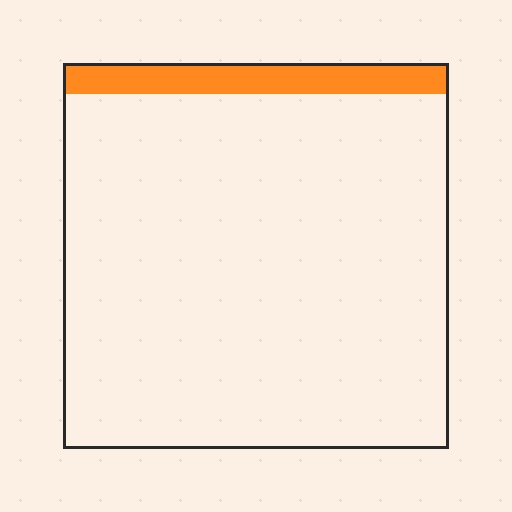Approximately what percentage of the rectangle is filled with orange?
Approximately 10%.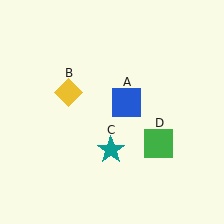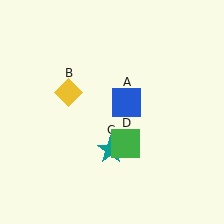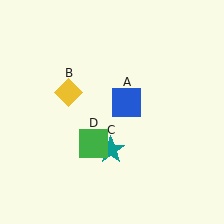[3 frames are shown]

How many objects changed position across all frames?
1 object changed position: green square (object D).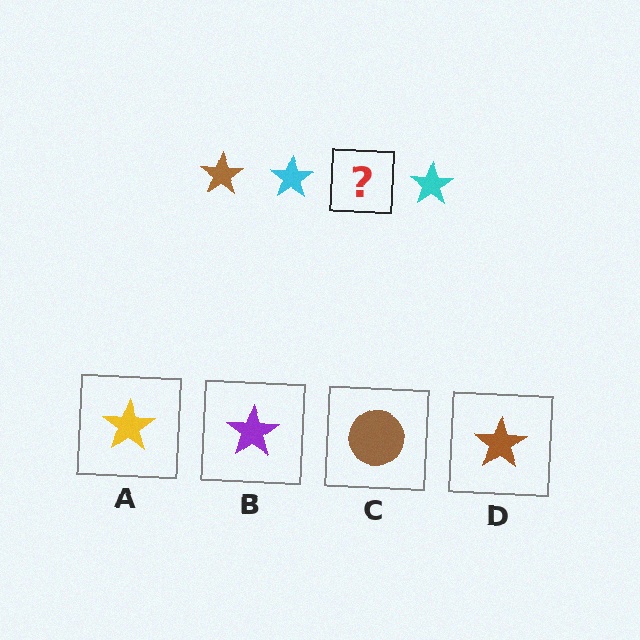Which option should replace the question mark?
Option D.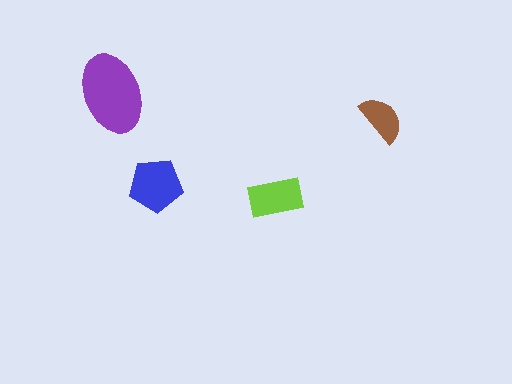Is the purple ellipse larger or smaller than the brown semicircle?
Larger.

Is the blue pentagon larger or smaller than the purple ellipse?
Smaller.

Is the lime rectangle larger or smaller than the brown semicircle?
Larger.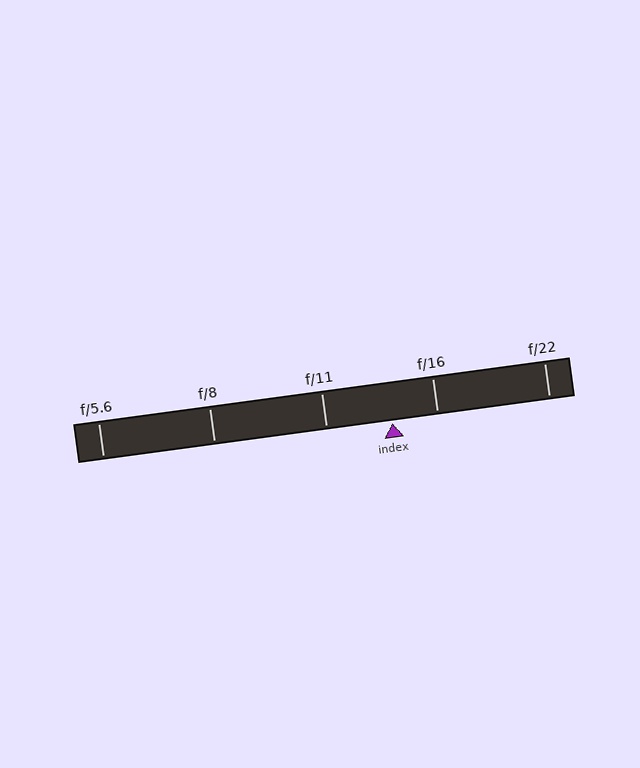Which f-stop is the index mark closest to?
The index mark is closest to f/16.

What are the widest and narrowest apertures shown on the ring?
The widest aperture shown is f/5.6 and the narrowest is f/22.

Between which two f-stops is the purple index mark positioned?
The index mark is between f/11 and f/16.